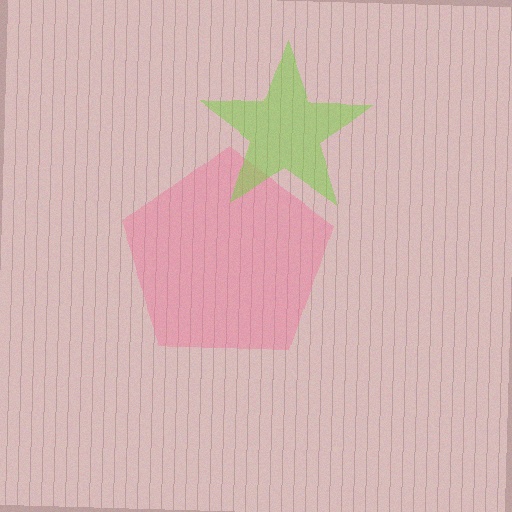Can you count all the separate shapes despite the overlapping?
Yes, there are 2 separate shapes.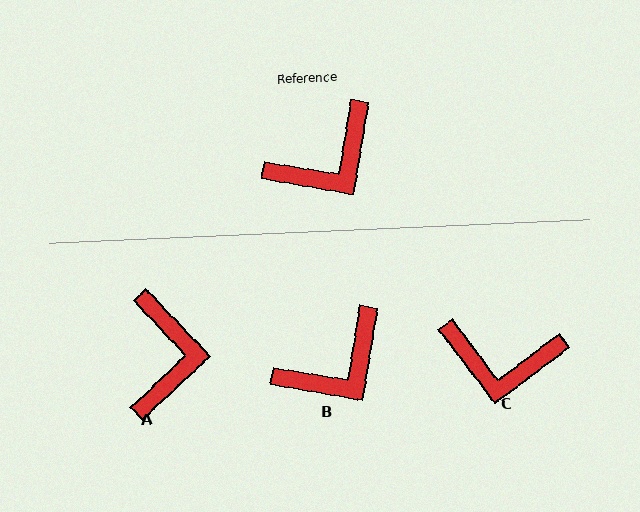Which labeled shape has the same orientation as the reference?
B.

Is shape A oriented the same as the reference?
No, it is off by about 53 degrees.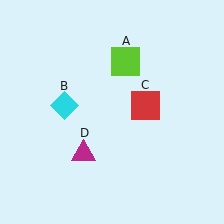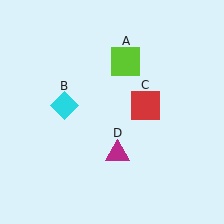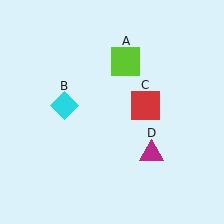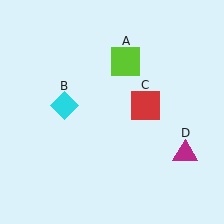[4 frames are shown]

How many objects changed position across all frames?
1 object changed position: magenta triangle (object D).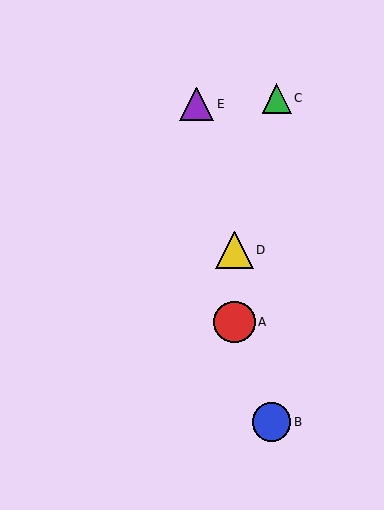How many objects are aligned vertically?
2 objects (A, D) are aligned vertically.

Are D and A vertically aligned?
Yes, both are at x≈235.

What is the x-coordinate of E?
Object E is at x≈197.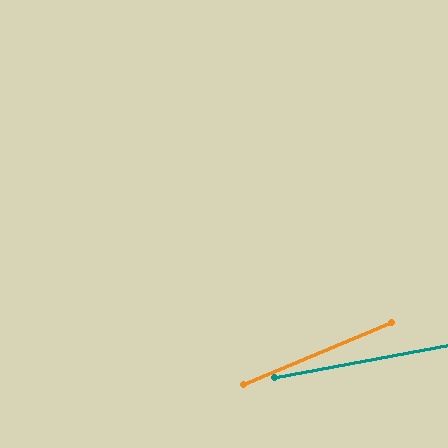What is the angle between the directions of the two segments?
Approximately 12 degrees.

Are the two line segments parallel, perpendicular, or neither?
Neither parallel nor perpendicular — they differ by about 12°.